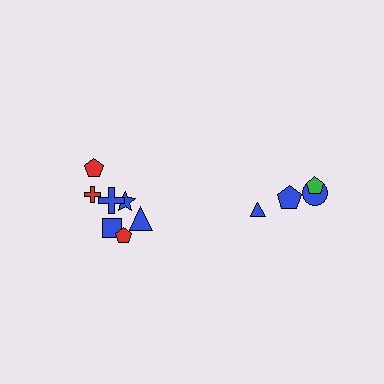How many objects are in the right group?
There are 4 objects.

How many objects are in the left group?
There are 7 objects.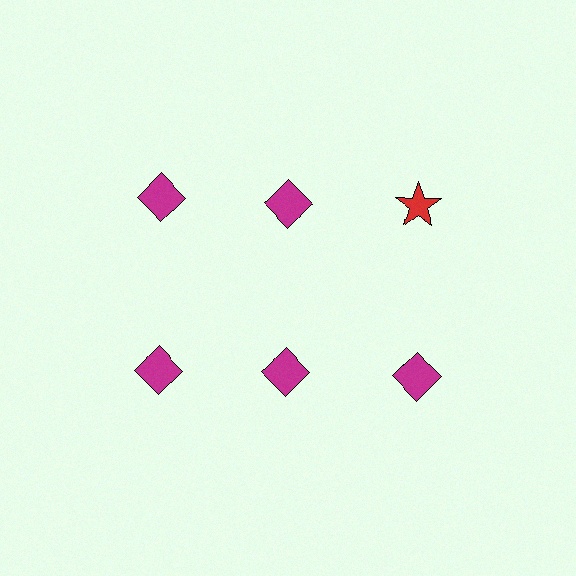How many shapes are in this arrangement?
There are 6 shapes arranged in a grid pattern.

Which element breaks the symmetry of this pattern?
The red star in the top row, center column breaks the symmetry. All other shapes are magenta diamonds.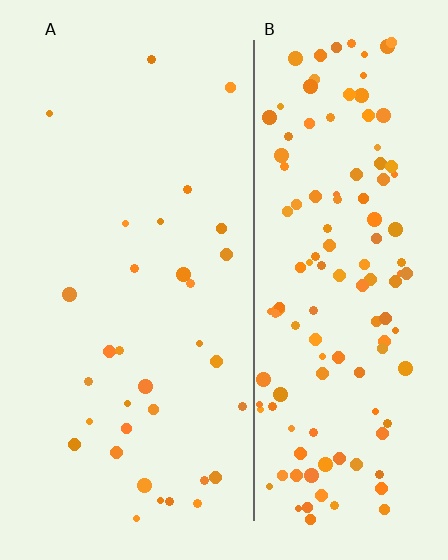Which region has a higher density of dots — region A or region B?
B (the right).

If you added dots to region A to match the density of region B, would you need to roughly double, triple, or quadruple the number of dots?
Approximately quadruple.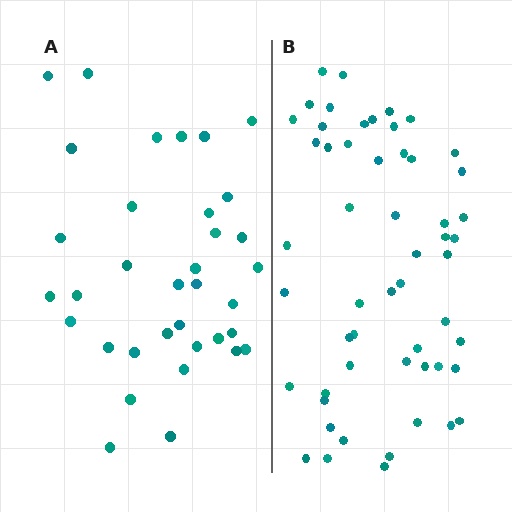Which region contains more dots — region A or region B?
Region B (the right region) has more dots.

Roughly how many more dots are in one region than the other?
Region B has approximately 20 more dots than region A.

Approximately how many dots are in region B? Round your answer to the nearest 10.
About 50 dots. (The exact count is 54, which rounds to 50.)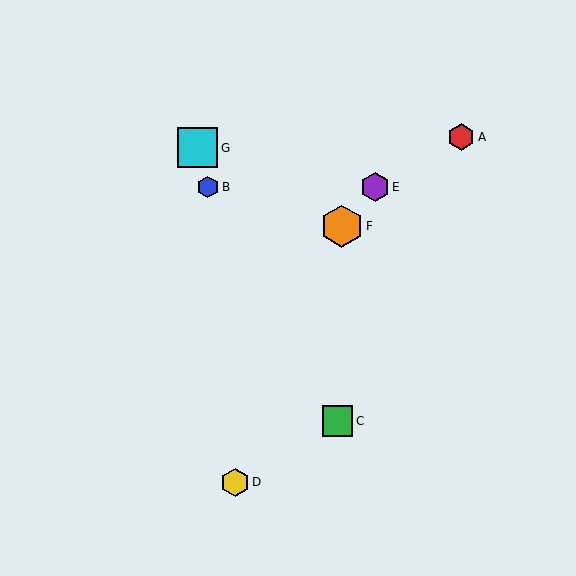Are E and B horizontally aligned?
Yes, both are at y≈187.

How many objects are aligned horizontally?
2 objects (B, E) are aligned horizontally.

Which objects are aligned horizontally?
Objects B, E are aligned horizontally.